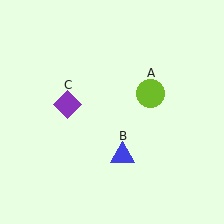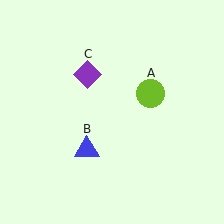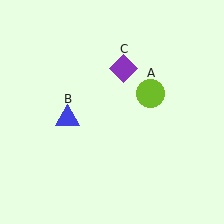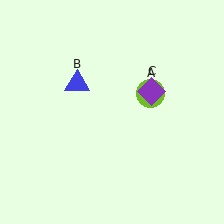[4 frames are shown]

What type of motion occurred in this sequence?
The blue triangle (object B), purple diamond (object C) rotated clockwise around the center of the scene.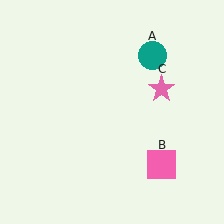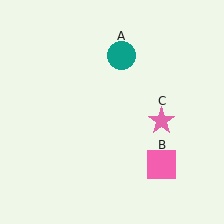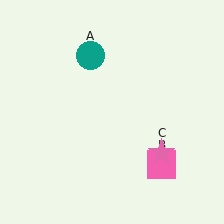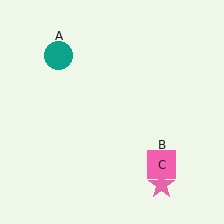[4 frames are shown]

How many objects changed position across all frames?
2 objects changed position: teal circle (object A), pink star (object C).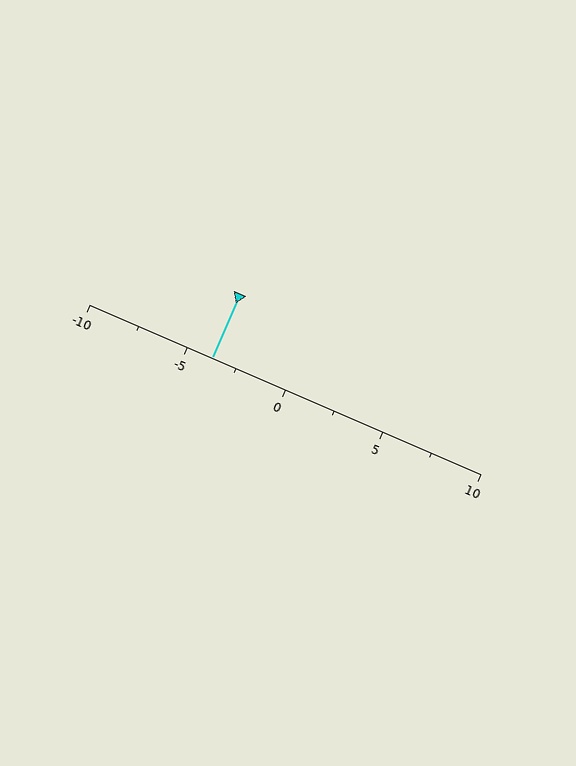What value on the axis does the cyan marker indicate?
The marker indicates approximately -3.8.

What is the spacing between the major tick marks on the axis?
The major ticks are spaced 5 apart.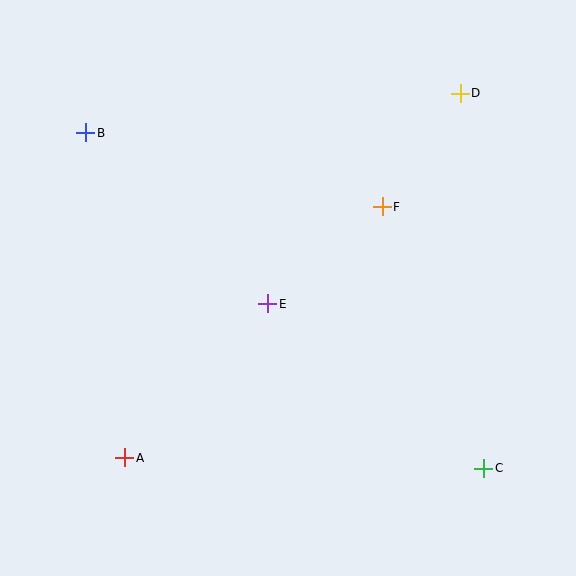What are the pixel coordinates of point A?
Point A is at (125, 458).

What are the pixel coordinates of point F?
Point F is at (382, 207).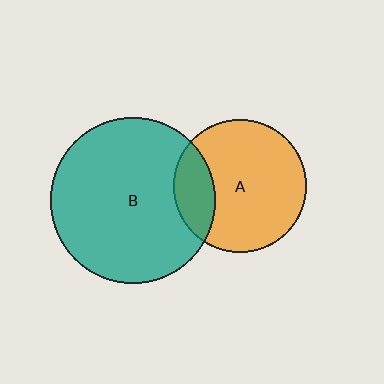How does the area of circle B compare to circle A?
Approximately 1.6 times.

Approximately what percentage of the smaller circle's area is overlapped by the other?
Approximately 20%.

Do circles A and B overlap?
Yes.